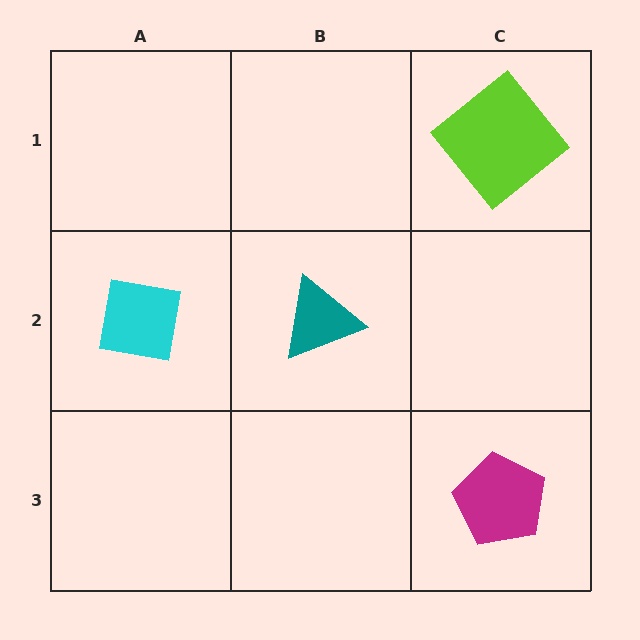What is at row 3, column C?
A magenta pentagon.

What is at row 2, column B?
A teal triangle.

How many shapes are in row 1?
1 shape.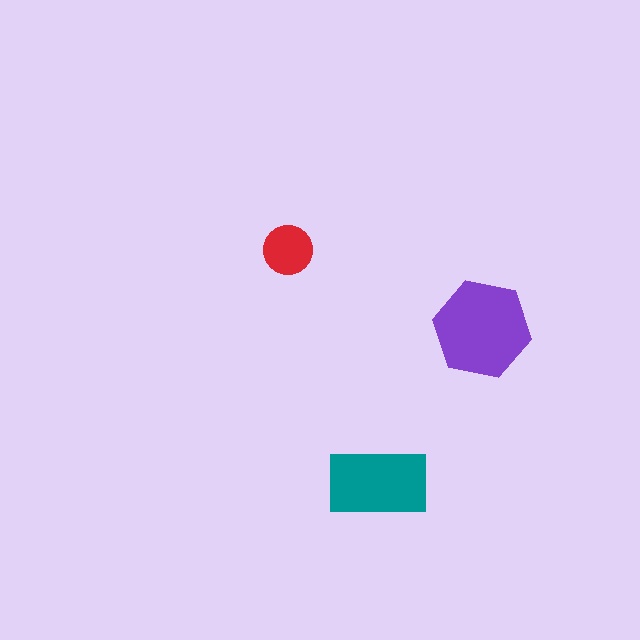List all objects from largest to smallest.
The purple hexagon, the teal rectangle, the red circle.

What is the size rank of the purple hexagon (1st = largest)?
1st.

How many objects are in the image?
There are 3 objects in the image.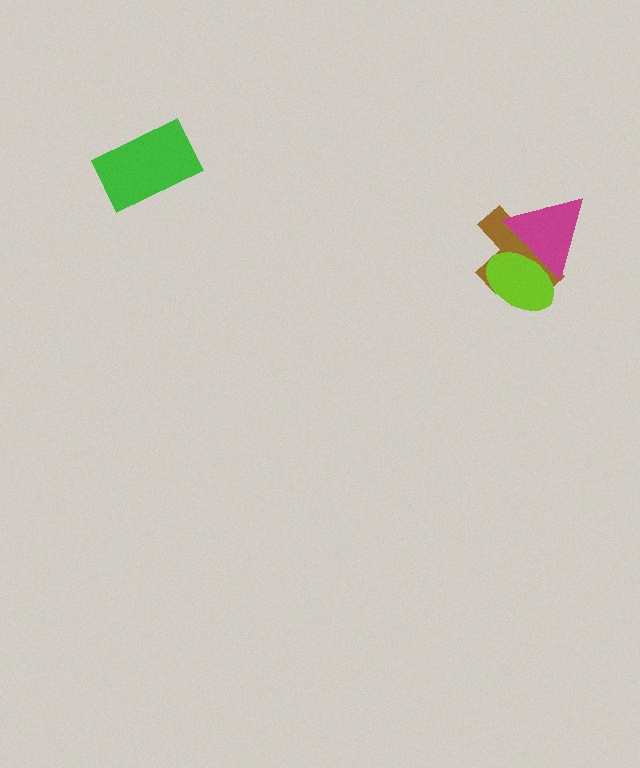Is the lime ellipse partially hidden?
Yes, it is partially covered by another shape.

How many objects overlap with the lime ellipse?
2 objects overlap with the lime ellipse.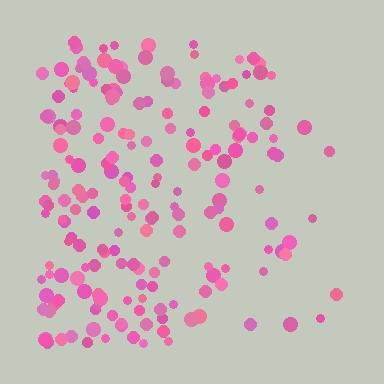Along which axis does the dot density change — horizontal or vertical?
Horizontal.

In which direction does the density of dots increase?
From right to left, with the left side densest.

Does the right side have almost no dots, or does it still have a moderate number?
Still a moderate number, just noticeably fewer than the left.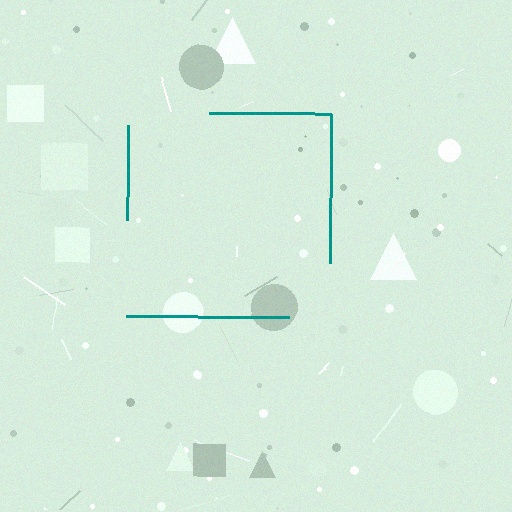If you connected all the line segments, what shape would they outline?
They would outline a square.